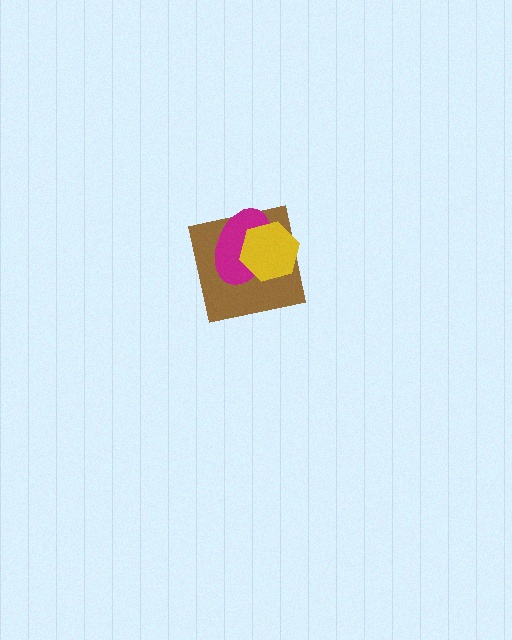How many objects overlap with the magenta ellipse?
2 objects overlap with the magenta ellipse.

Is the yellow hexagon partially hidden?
No, no other shape covers it.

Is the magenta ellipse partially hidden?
Yes, it is partially covered by another shape.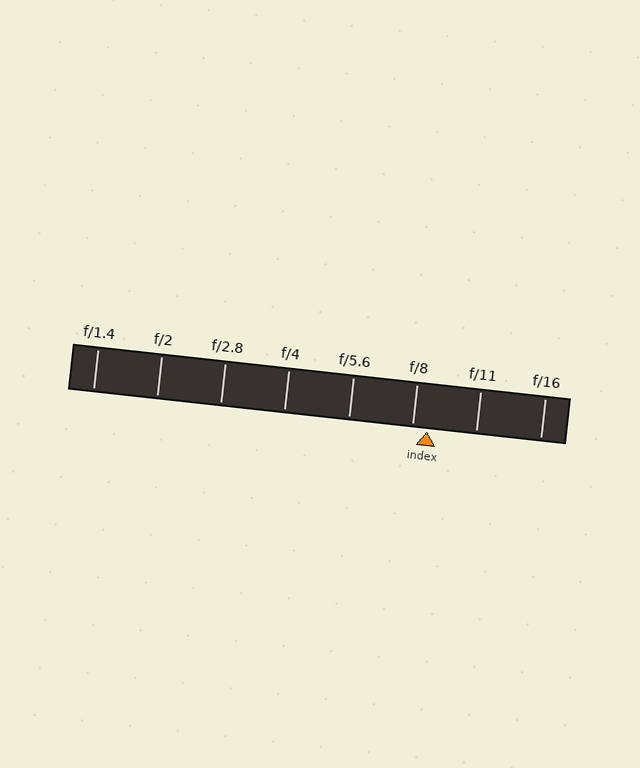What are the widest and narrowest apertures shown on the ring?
The widest aperture shown is f/1.4 and the narrowest is f/16.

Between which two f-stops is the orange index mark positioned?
The index mark is between f/8 and f/11.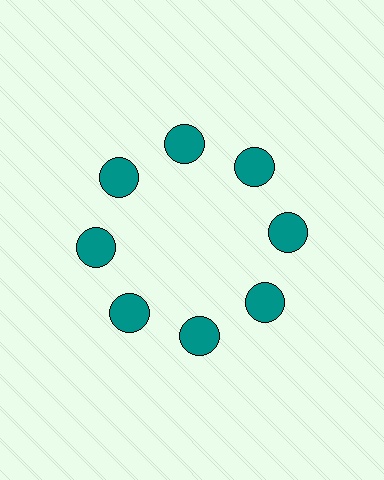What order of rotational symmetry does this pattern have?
This pattern has 8-fold rotational symmetry.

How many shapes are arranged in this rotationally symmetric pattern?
There are 8 shapes, arranged in 8 groups of 1.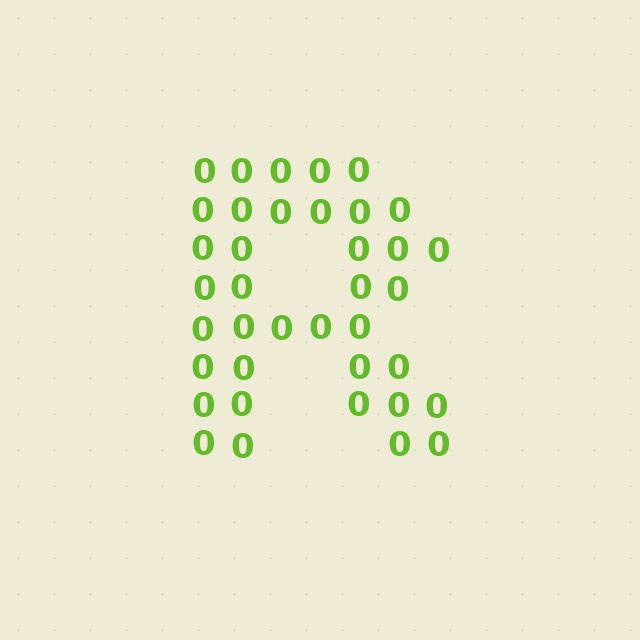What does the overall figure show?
The overall figure shows the letter R.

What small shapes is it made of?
It is made of small digit 0's.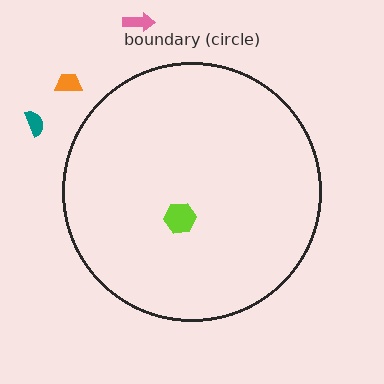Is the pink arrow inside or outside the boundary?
Outside.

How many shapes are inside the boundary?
1 inside, 3 outside.